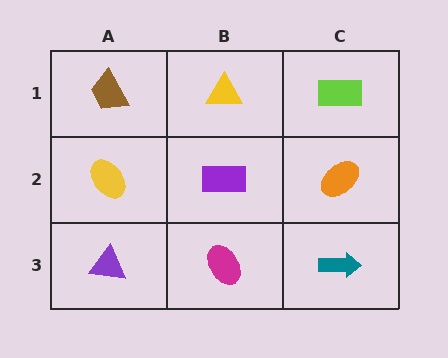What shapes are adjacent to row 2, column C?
A lime rectangle (row 1, column C), a teal arrow (row 3, column C), a purple rectangle (row 2, column B).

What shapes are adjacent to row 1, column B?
A purple rectangle (row 2, column B), a brown trapezoid (row 1, column A), a lime rectangle (row 1, column C).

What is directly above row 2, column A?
A brown trapezoid.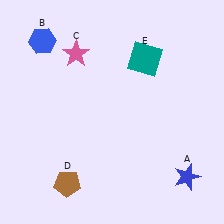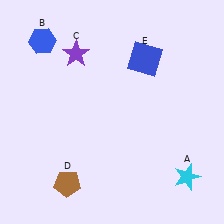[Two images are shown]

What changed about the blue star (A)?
In Image 1, A is blue. In Image 2, it changed to cyan.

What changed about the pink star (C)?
In Image 1, C is pink. In Image 2, it changed to purple.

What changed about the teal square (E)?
In Image 1, E is teal. In Image 2, it changed to blue.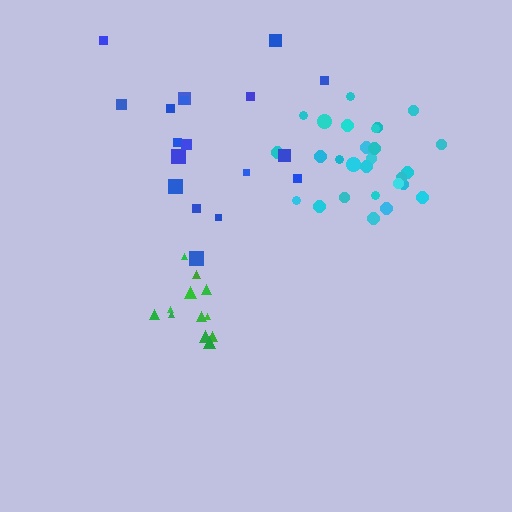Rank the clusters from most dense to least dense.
green, cyan, blue.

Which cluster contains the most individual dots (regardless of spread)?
Cyan (28).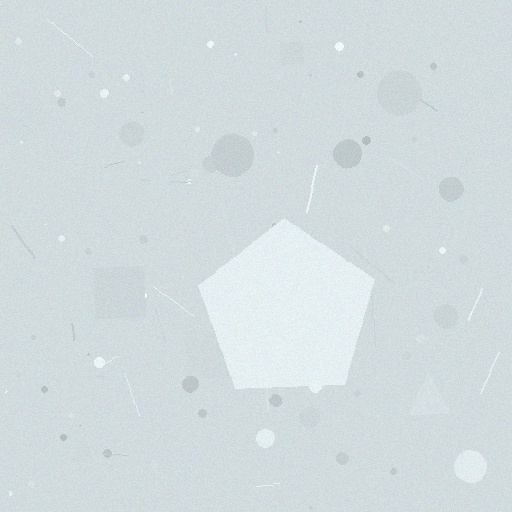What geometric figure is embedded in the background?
A pentagon is embedded in the background.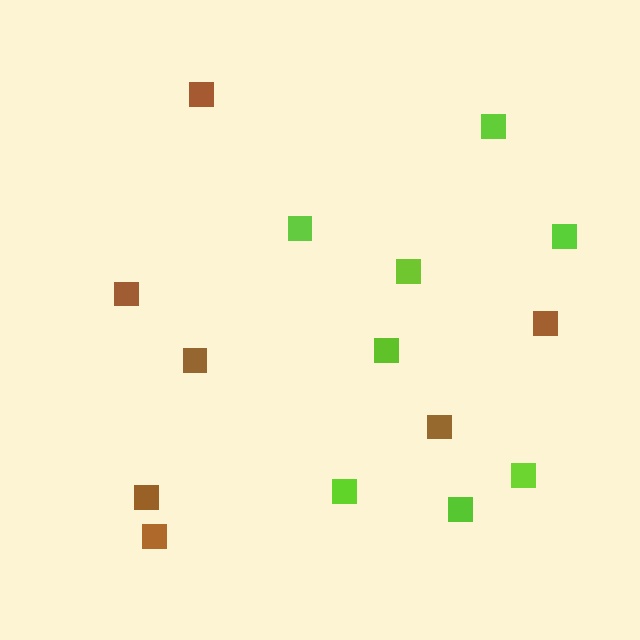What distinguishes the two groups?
There are 2 groups: one group of lime squares (8) and one group of brown squares (7).